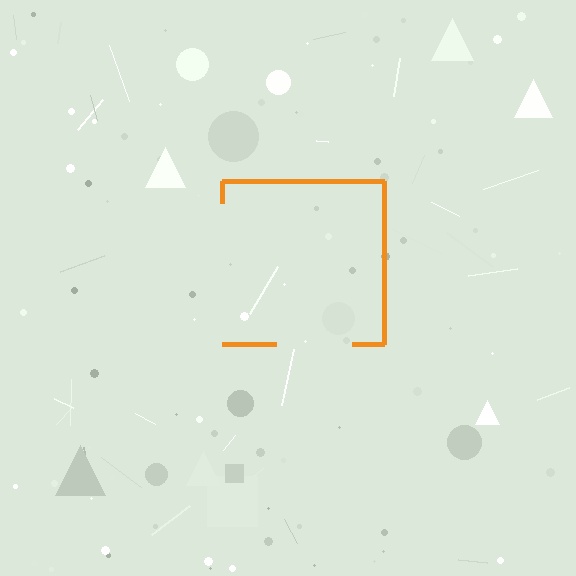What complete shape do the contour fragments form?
The contour fragments form a square.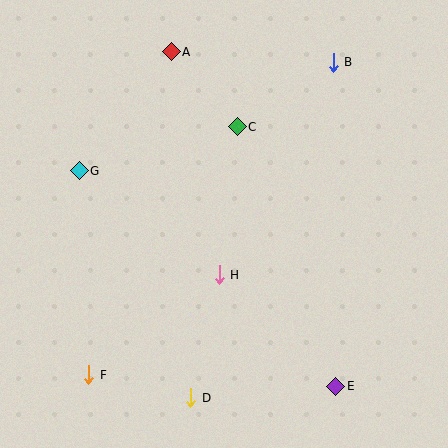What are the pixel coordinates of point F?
Point F is at (89, 375).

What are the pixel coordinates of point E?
Point E is at (336, 386).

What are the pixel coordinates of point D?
Point D is at (191, 398).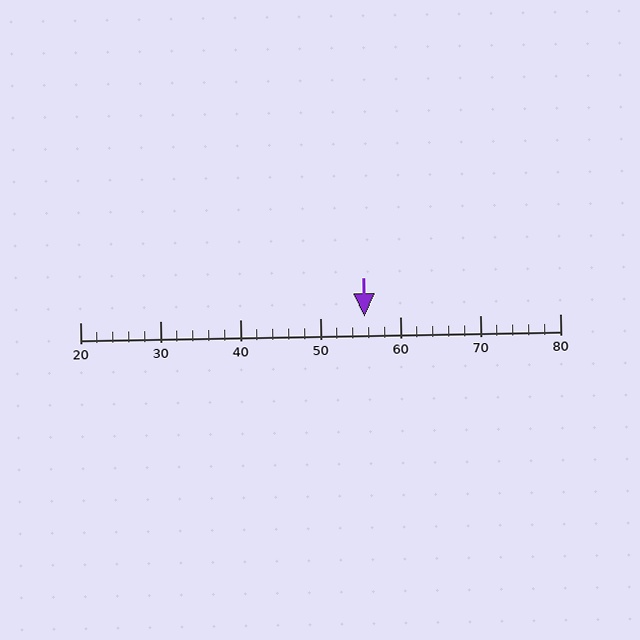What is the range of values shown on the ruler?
The ruler shows values from 20 to 80.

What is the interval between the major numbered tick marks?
The major tick marks are spaced 10 units apart.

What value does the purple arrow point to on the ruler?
The purple arrow points to approximately 56.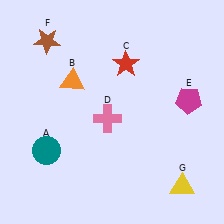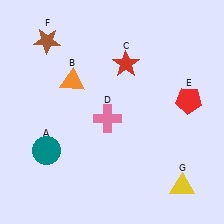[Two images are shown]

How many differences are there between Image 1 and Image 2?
There is 1 difference between the two images.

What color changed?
The pentagon (E) changed from magenta in Image 1 to red in Image 2.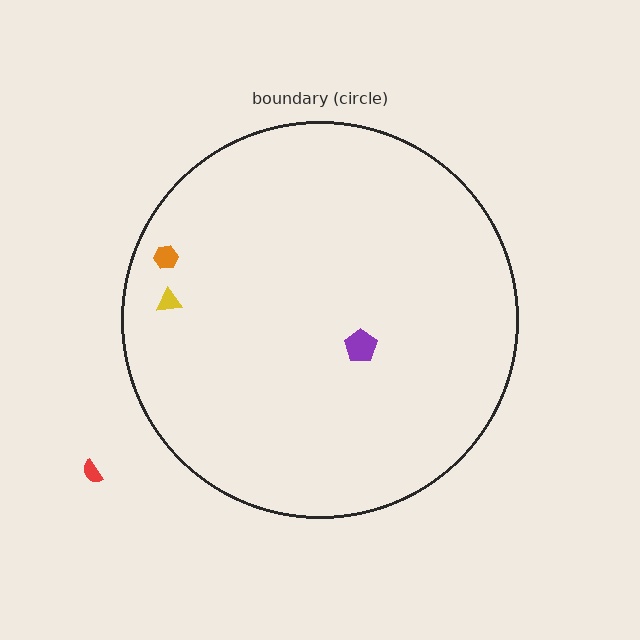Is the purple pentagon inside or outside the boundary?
Inside.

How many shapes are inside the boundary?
3 inside, 1 outside.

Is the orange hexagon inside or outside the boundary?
Inside.